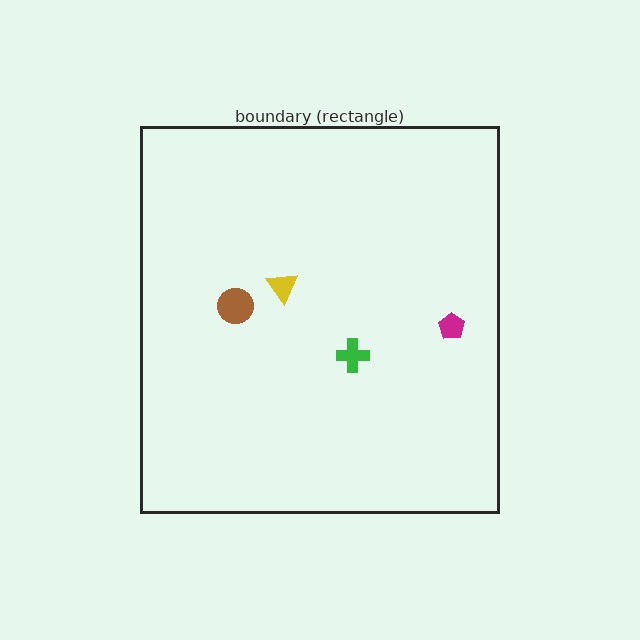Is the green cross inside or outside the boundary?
Inside.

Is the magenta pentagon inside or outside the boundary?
Inside.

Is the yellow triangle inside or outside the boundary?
Inside.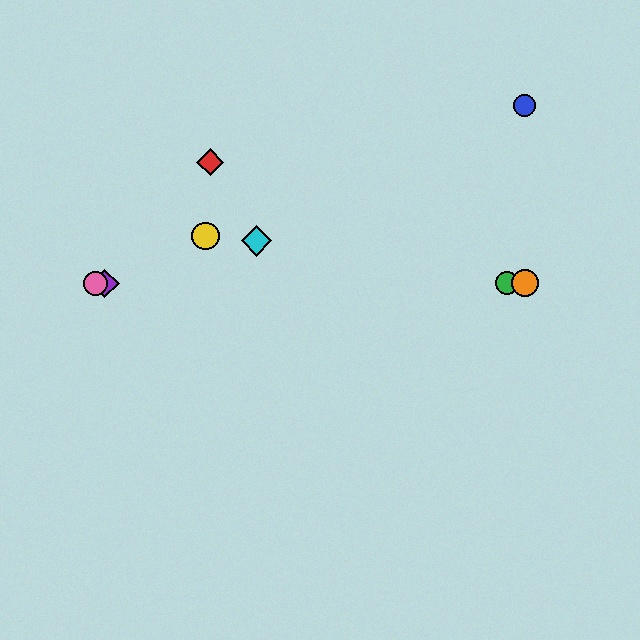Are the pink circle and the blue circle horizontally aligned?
No, the pink circle is at y≈283 and the blue circle is at y≈105.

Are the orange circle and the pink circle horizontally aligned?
Yes, both are at y≈283.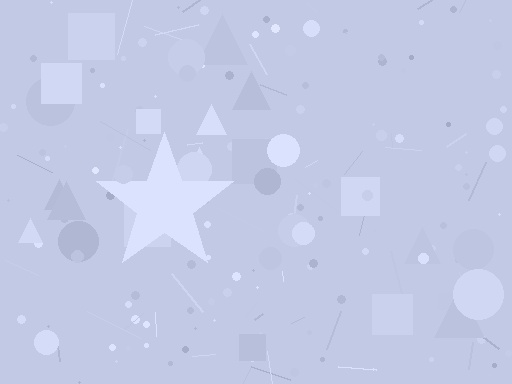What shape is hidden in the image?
A star is hidden in the image.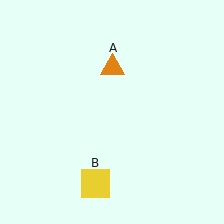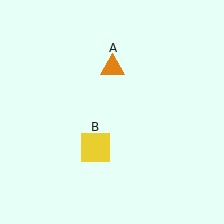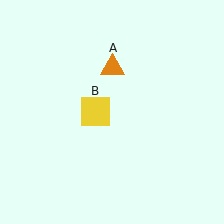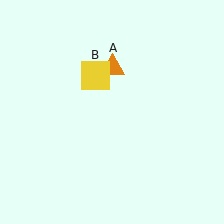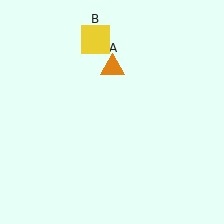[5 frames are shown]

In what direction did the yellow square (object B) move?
The yellow square (object B) moved up.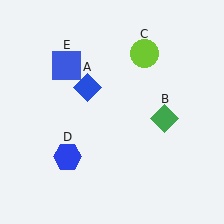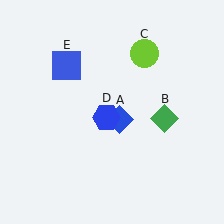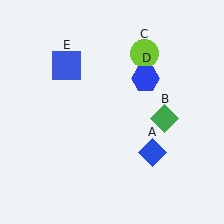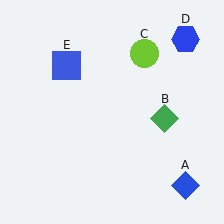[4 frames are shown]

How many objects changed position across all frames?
2 objects changed position: blue diamond (object A), blue hexagon (object D).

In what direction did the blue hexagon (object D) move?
The blue hexagon (object D) moved up and to the right.